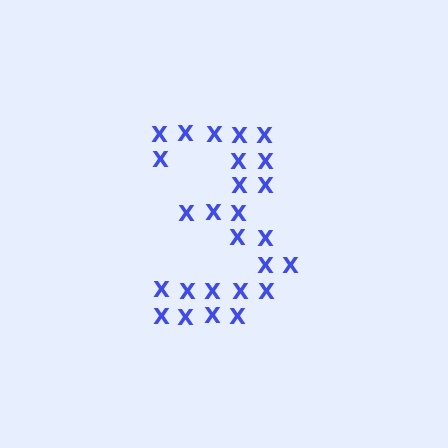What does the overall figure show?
The overall figure shows the digit 3.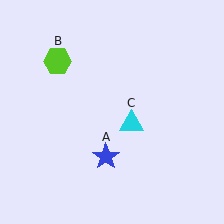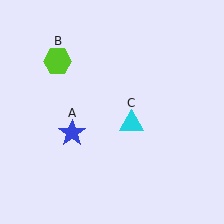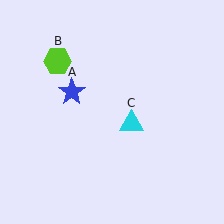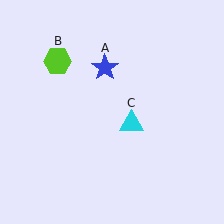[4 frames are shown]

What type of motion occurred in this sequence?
The blue star (object A) rotated clockwise around the center of the scene.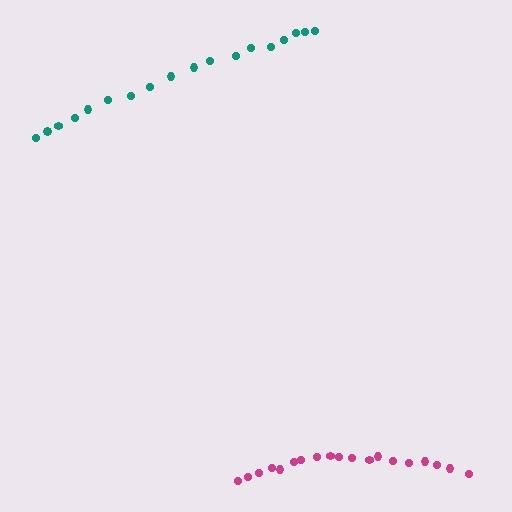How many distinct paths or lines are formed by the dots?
There are 2 distinct paths.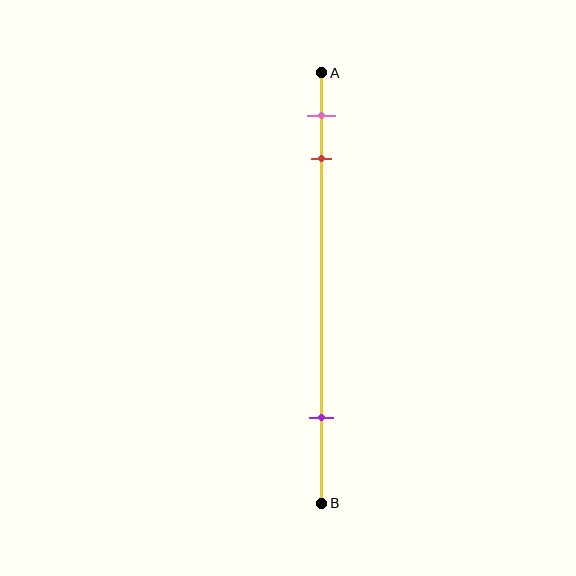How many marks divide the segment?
There are 3 marks dividing the segment.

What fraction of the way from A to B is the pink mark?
The pink mark is approximately 10% (0.1) of the way from A to B.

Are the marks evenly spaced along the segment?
No, the marks are not evenly spaced.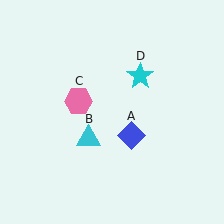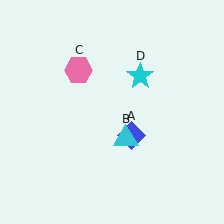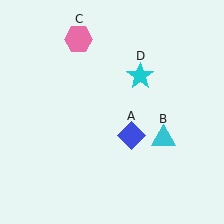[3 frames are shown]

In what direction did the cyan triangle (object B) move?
The cyan triangle (object B) moved right.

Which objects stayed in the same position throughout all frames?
Blue diamond (object A) and cyan star (object D) remained stationary.